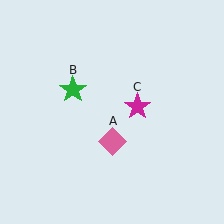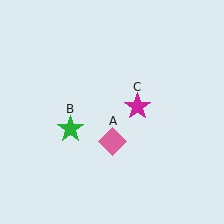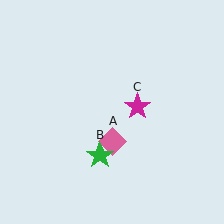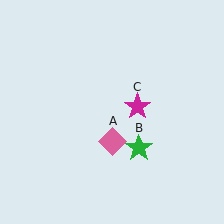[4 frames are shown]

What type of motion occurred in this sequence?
The green star (object B) rotated counterclockwise around the center of the scene.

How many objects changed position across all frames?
1 object changed position: green star (object B).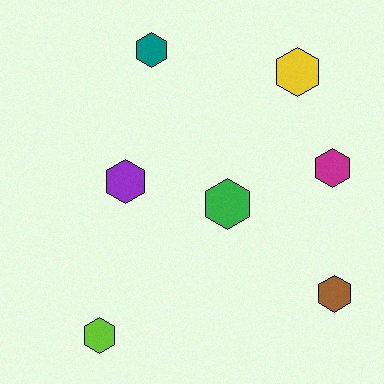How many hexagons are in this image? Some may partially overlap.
There are 7 hexagons.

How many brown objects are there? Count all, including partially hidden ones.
There is 1 brown object.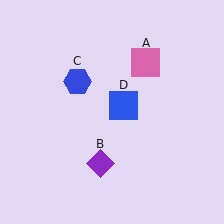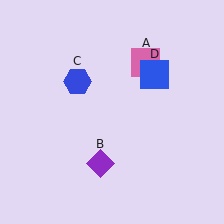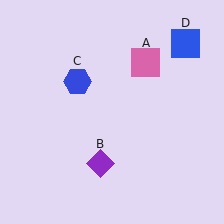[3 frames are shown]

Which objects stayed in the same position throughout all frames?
Pink square (object A) and purple diamond (object B) and blue hexagon (object C) remained stationary.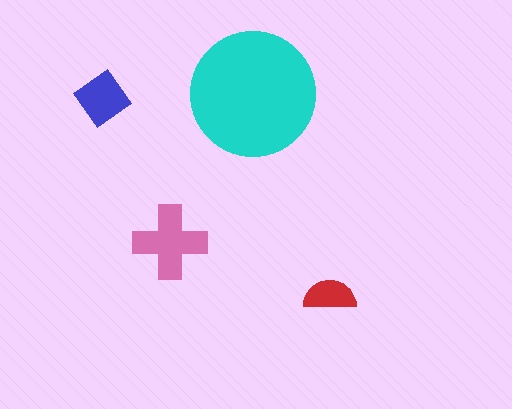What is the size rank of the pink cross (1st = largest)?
2nd.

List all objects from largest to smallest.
The cyan circle, the pink cross, the blue diamond, the red semicircle.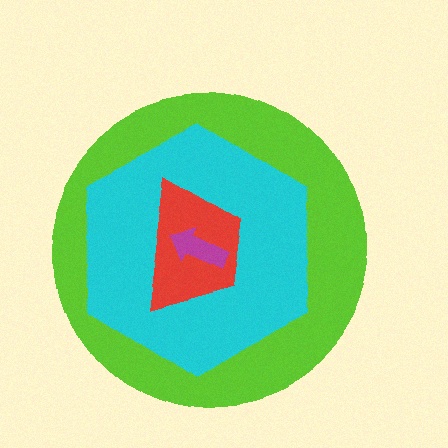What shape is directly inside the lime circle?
The cyan hexagon.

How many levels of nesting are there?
4.